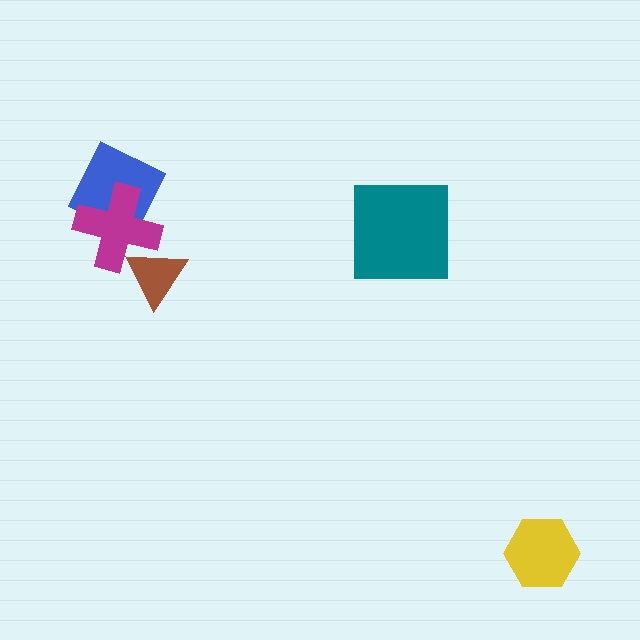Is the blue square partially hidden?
Yes, it is partially covered by another shape.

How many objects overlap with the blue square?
1 object overlaps with the blue square.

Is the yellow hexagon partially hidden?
No, no other shape covers it.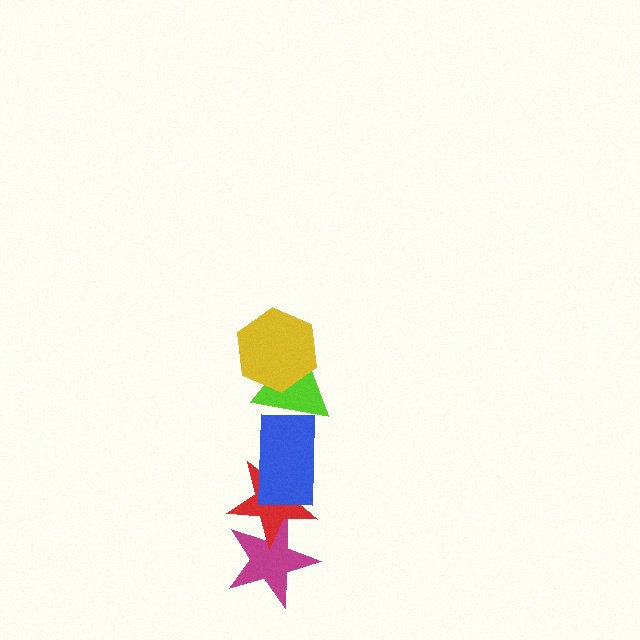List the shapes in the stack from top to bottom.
From top to bottom: the yellow hexagon, the lime triangle, the blue rectangle, the red star, the magenta star.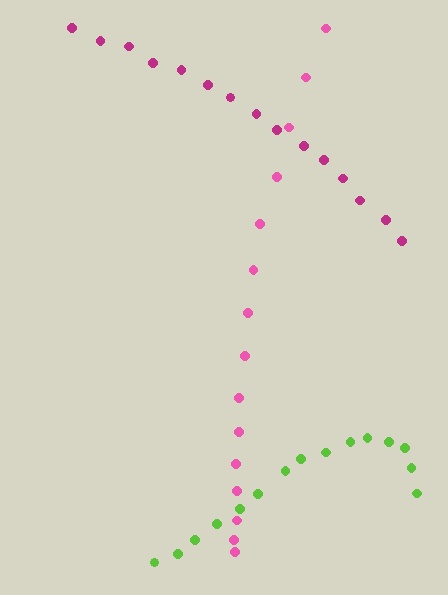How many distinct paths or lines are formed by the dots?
There are 3 distinct paths.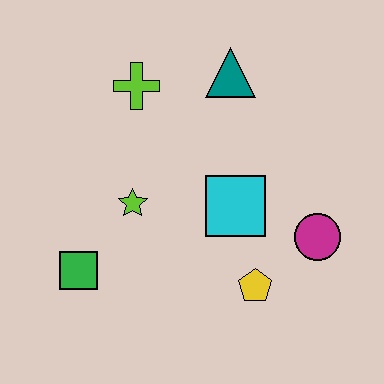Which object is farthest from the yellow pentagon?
The lime cross is farthest from the yellow pentagon.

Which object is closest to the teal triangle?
The lime cross is closest to the teal triangle.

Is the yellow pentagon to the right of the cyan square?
Yes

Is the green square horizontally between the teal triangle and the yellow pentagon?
No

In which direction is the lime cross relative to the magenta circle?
The lime cross is to the left of the magenta circle.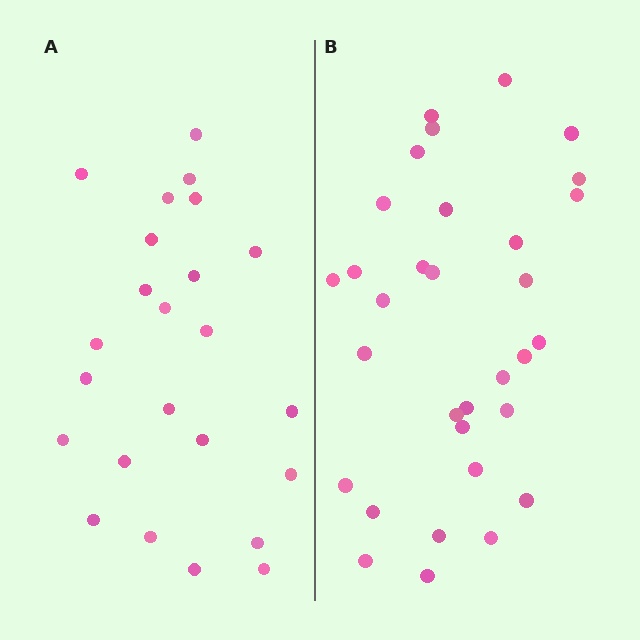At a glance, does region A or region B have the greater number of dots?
Region B (the right region) has more dots.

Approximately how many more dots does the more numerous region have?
Region B has roughly 8 or so more dots than region A.